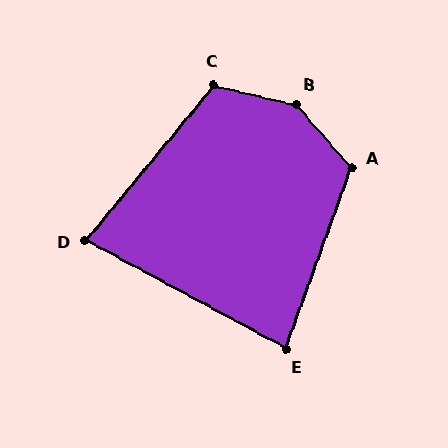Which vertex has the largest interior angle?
B, at approximately 145 degrees.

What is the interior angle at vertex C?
Approximately 116 degrees (obtuse).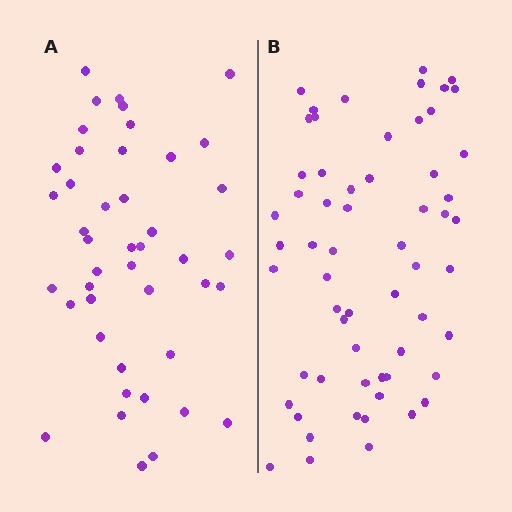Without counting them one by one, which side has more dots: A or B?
Region B (the right region) has more dots.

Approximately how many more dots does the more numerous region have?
Region B has approximately 15 more dots than region A.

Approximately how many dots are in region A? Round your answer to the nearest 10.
About 40 dots. (The exact count is 44, which rounds to 40.)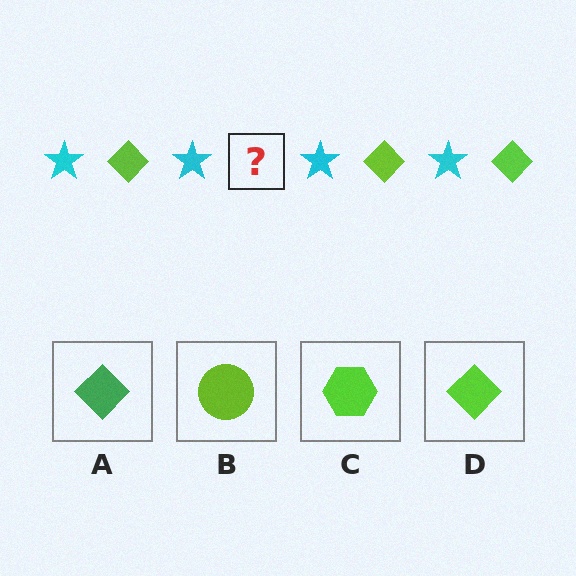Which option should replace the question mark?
Option D.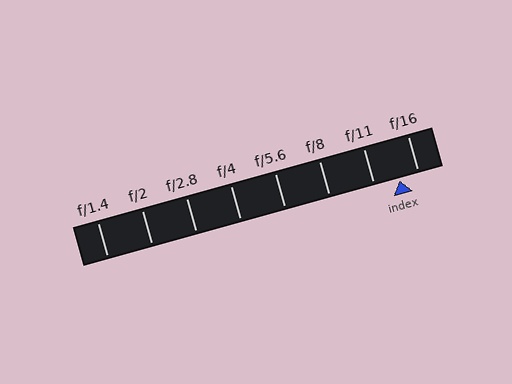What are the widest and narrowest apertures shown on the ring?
The widest aperture shown is f/1.4 and the narrowest is f/16.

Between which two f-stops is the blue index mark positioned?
The index mark is between f/11 and f/16.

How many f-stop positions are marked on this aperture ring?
There are 8 f-stop positions marked.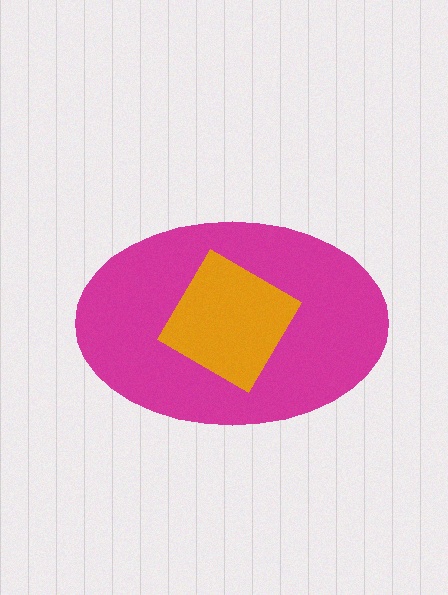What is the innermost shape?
The orange diamond.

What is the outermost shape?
The magenta ellipse.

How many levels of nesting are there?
2.